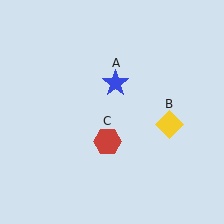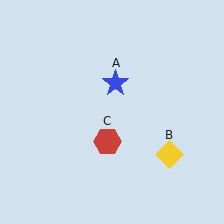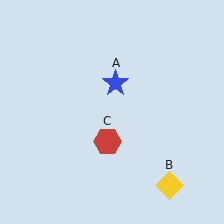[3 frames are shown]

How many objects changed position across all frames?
1 object changed position: yellow diamond (object B).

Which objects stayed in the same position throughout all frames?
Blue star (object A) and red hexagon (object C) remained stationary.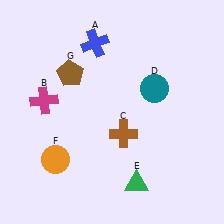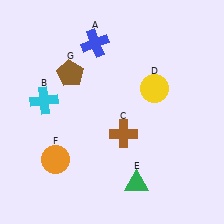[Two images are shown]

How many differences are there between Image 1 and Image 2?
There are 2 differences between the two images.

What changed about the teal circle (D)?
In Image 1, D is teal. In Image 2, it changed to yellow.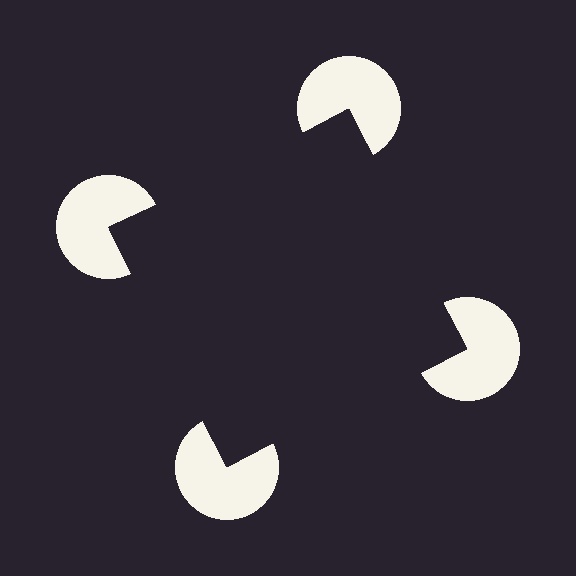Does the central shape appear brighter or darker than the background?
It typically appears slightly darker than the background, even though no actual brightness change is drawn.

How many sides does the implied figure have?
4 sides.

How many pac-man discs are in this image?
There are 4 — one at each vertex of the illusory square.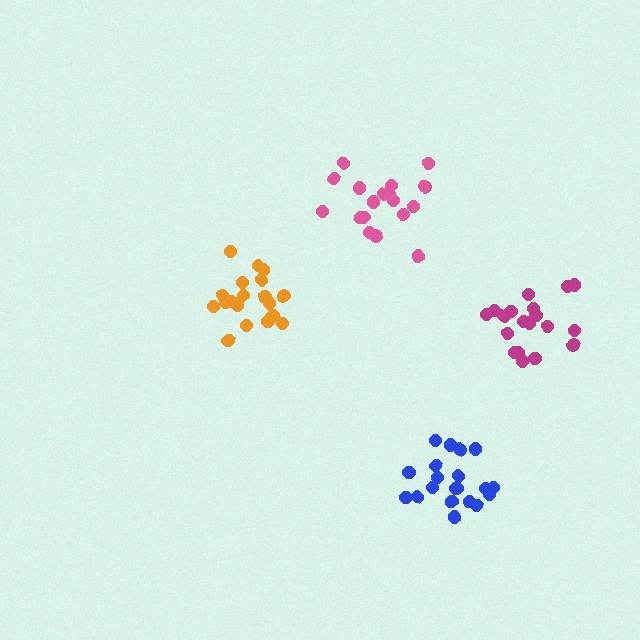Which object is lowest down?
The blue cluster is bottommost.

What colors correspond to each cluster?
The clusters are colored: pink, magenta, orange, blue.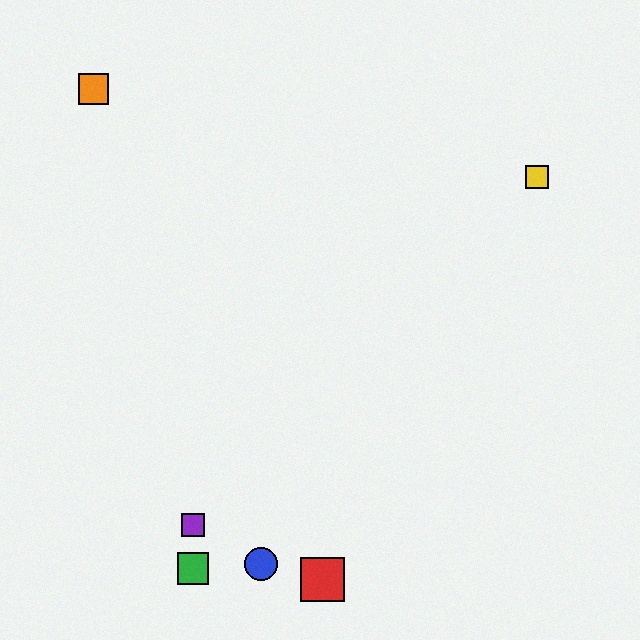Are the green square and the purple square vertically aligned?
Yes, both are at x≈193.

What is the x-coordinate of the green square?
The green square is at x≈193.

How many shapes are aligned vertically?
2 shapes (the green square, the purple square) are aligned vertically.